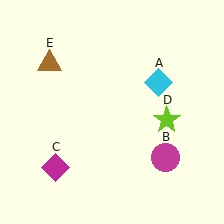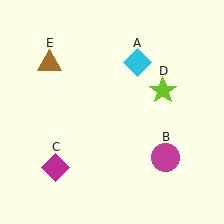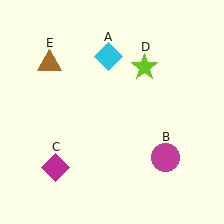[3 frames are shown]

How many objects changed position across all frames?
2 objects changed position: cyan diamond (object A), lime star (object D).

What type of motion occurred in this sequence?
The cyan diamond (object A), lime star (object D) rotated counterclockwise around the center of the scene.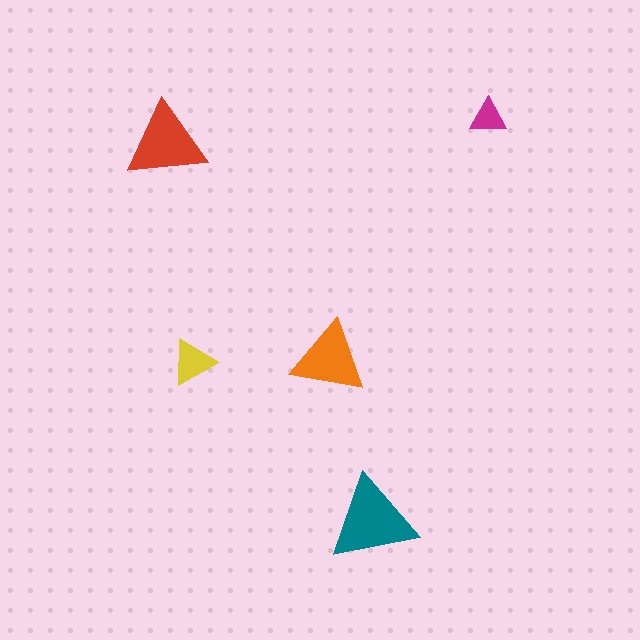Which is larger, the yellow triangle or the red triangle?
The red one.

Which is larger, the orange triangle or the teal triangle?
The teal one.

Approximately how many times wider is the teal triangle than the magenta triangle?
About 2.5 times wider.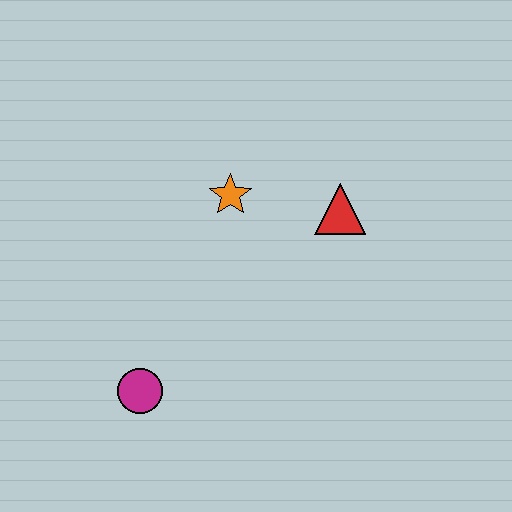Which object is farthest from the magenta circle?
The red triangle is farthest from the magenta circle.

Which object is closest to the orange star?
The red triangle is closest to the orange star.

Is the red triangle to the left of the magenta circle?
No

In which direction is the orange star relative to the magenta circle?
The orange star is above the magenta circle.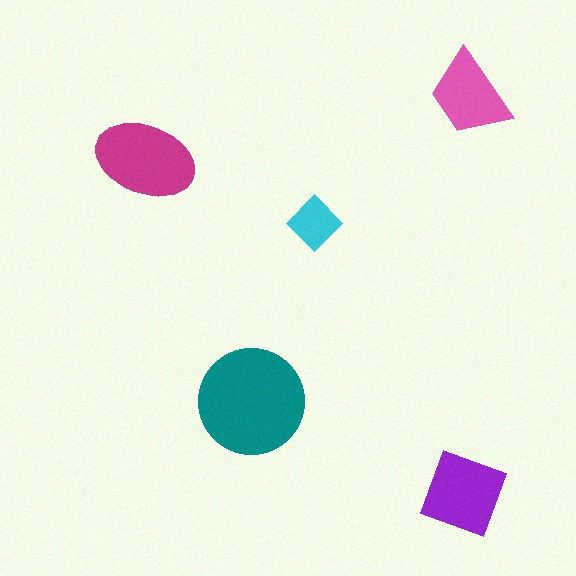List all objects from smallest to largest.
The cyan diamond, the pink trapezoid, the purple square, the magenta ellipse, the teal circle.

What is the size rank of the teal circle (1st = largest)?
1st.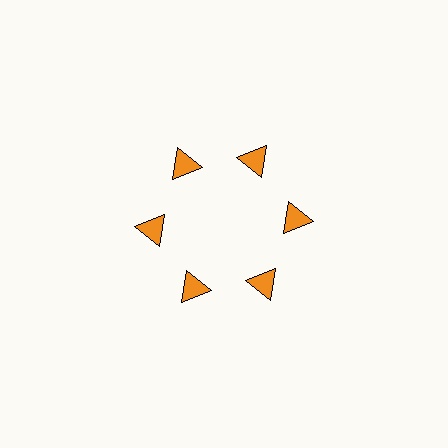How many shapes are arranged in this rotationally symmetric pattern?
There are 6 shapes, arranged in 6 groups of 1.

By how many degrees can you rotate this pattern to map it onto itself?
The pattern maps onto itself every 60 degrees of rotation.